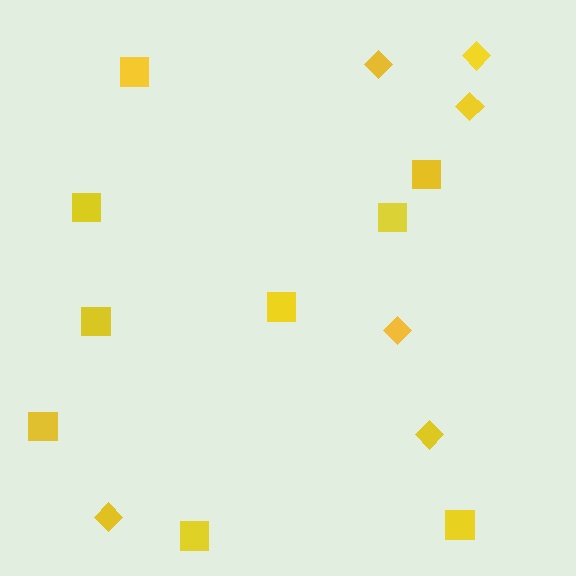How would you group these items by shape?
There are 2 groups: one group of diamonds (6) and one group of squares (9).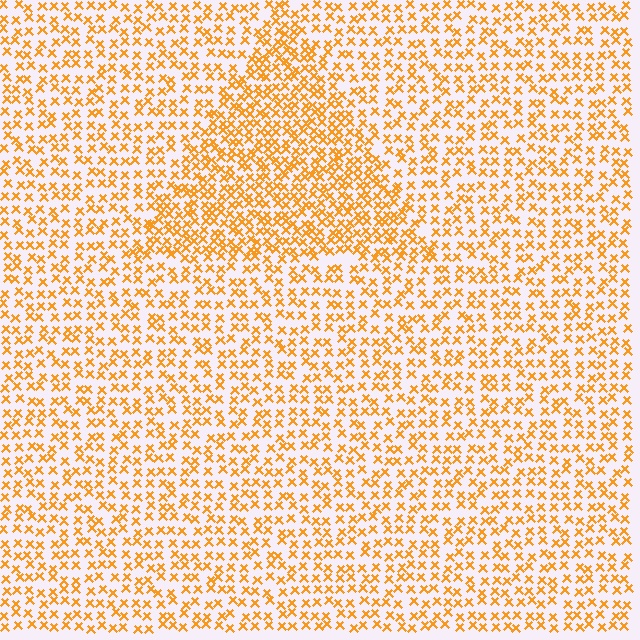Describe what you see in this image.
The image contains small orange elements arranged at two different densities. A triangle-shaped region is visible where the elements are more densely packed than the surrounding area.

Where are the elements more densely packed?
The elements are more densely packed inside the triangle boundary.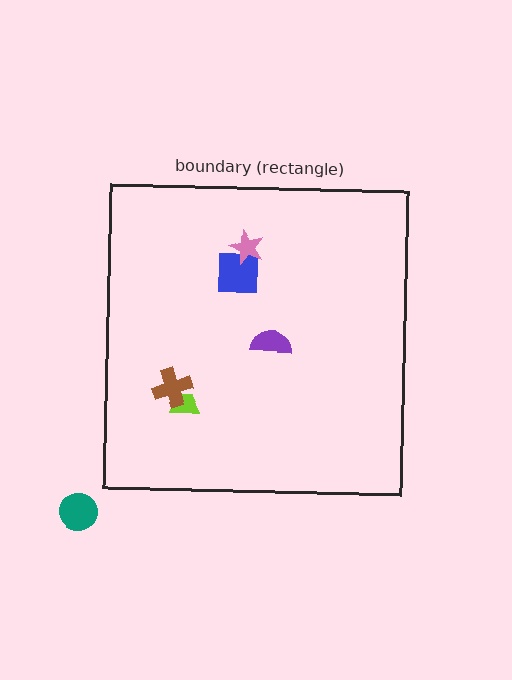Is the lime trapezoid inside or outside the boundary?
Inside.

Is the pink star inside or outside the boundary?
Inside.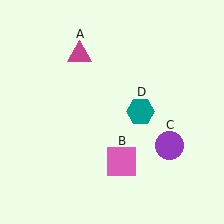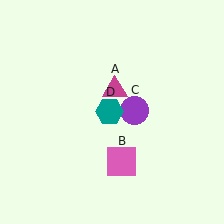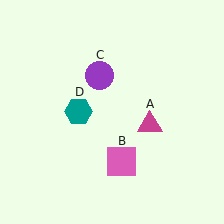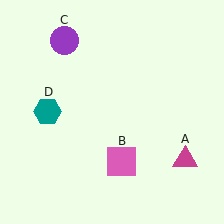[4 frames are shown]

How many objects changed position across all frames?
3 objects changed position: magenta triangle (object A), purple circle (object C), teal hexagon (object D).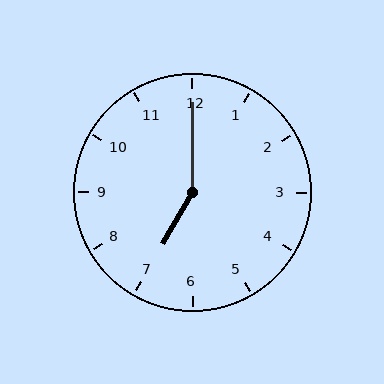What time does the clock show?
7:00.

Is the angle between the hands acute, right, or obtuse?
It is obtuse.